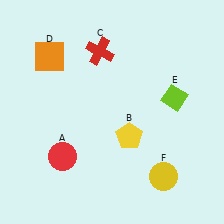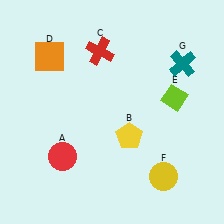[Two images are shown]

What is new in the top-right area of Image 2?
A teal cross (G) was added in the top-right area of Image 2.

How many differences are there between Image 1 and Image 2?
There is 1 difference between the two images.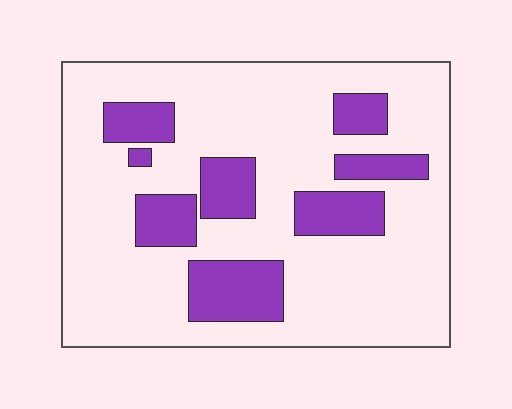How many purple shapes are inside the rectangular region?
8.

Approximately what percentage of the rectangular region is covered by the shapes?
Approximately 20%.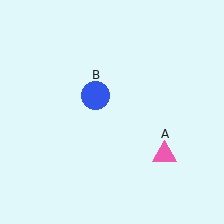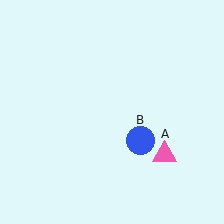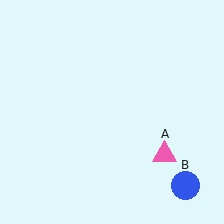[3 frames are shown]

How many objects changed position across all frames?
1 object changed position: blue circle (object B).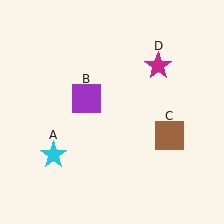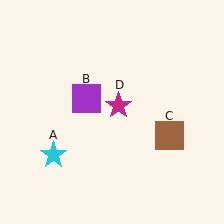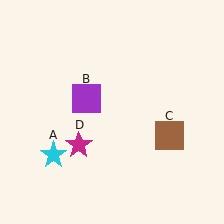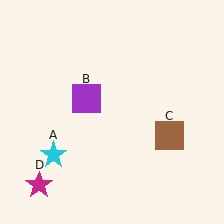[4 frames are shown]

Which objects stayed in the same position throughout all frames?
Cyan star (object A) and purple square (object B) and brown square (object C) remained stationary.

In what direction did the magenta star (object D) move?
The magenta star (object D) moved down and to the left.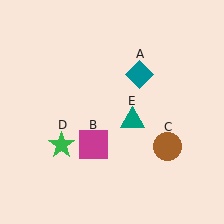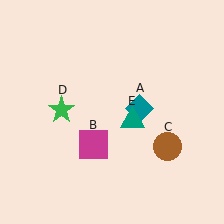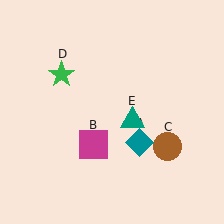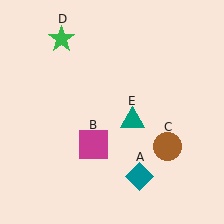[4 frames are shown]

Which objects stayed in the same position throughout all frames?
Magenta square (object B) and brown circle (object C) and teal triangle (object E) remained stationary.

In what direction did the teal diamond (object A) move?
The teal diamond (object A) moved down.